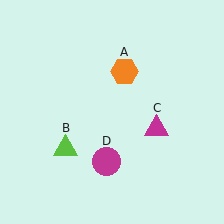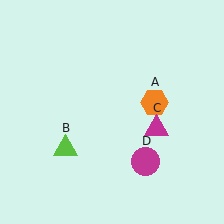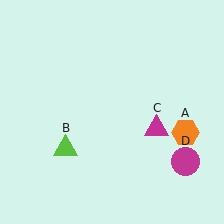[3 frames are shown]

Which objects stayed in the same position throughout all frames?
Lime triangle (object B) and magenta triangle (object C) remained stationary.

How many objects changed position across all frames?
2 objects changed position: orange hexagon (object A), magenta circle (object D).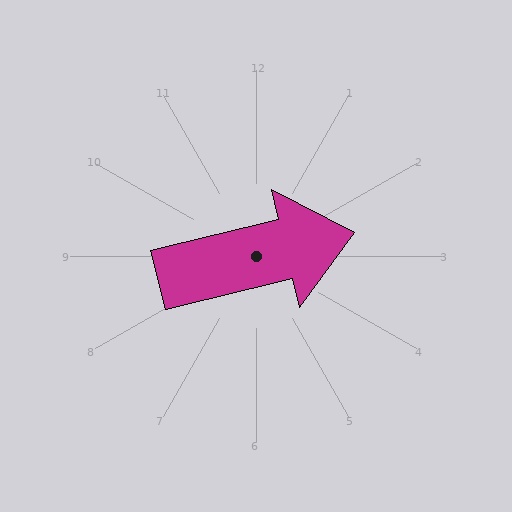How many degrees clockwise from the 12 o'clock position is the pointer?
Approximately 76 degrees.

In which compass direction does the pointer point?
East.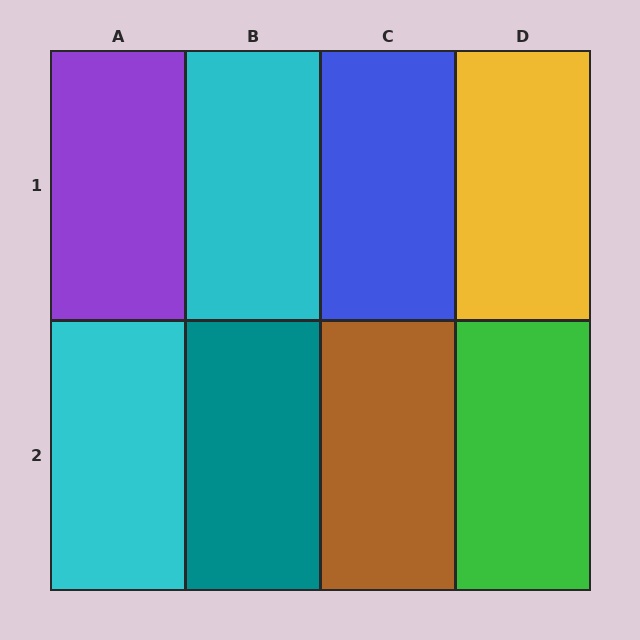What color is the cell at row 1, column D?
Yellow.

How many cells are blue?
1 cell is blue.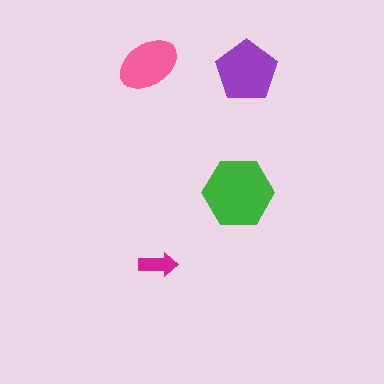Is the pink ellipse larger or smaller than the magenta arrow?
Larger.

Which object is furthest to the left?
The pink ellipse is leftmost.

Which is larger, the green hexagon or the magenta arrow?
The green hexagon.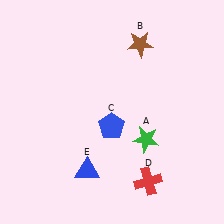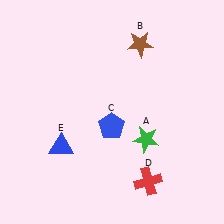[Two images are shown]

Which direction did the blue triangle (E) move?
The blue triangle (E) moved left.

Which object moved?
The blue triangle (E) moved left.